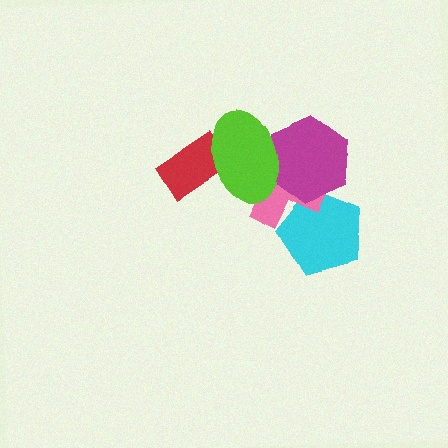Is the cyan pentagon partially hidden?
Yes, it is partially covered by another shape.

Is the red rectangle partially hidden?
Yes, it is partially covered by another shape.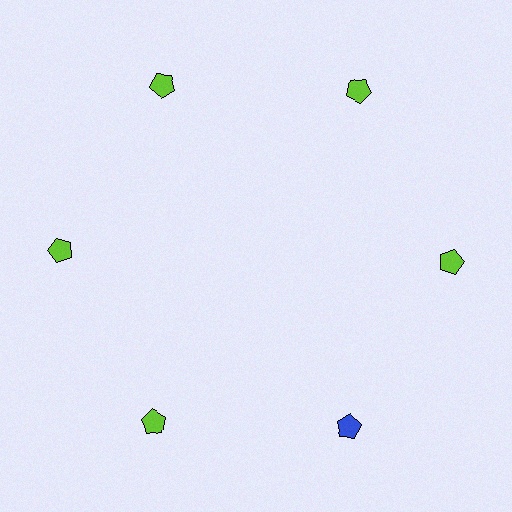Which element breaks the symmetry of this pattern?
The blue pentagon at roughly the 5 o'clock position breaks the symmetry. All other shapes are lime pentagons.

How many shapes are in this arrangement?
There are 6 shapes arranged in a ring pattern.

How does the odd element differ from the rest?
It has a different color: blue instead of lime.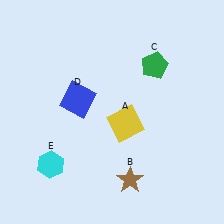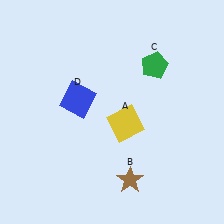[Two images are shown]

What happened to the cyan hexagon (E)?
The cyan hexagon (E) was removed in Image 2. It was in the bottom-left area of Image 1.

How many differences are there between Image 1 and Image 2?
There is 1 difference between the two images.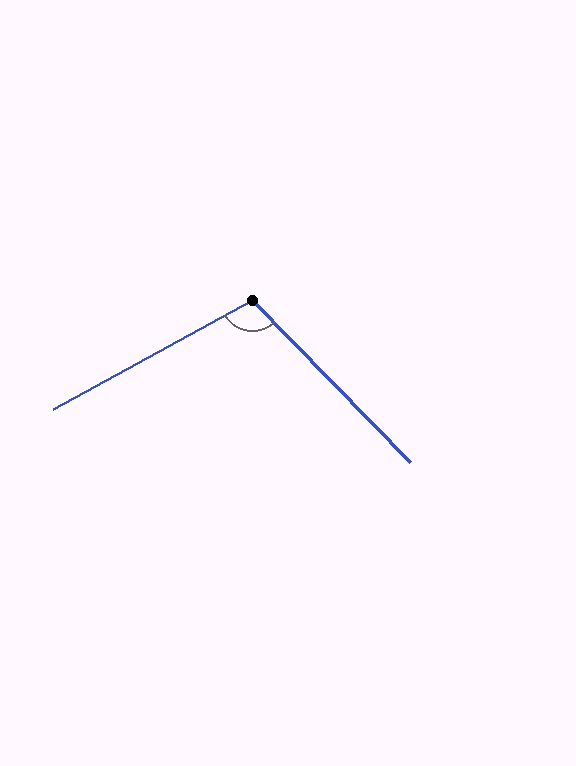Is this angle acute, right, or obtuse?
It is obtuse.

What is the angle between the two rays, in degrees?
Approximately 105 degrees.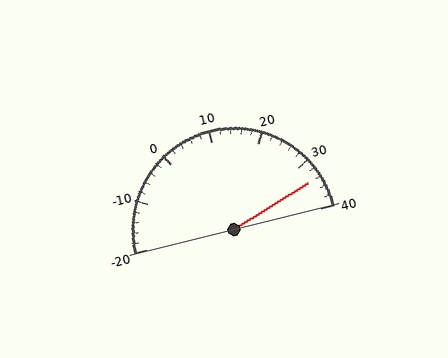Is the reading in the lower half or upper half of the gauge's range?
The reading is in the upper half of the range (-20 to 40).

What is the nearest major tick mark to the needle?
The nearest major tick mark is 30.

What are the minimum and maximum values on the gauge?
The gauge ranges from -20 to 40.